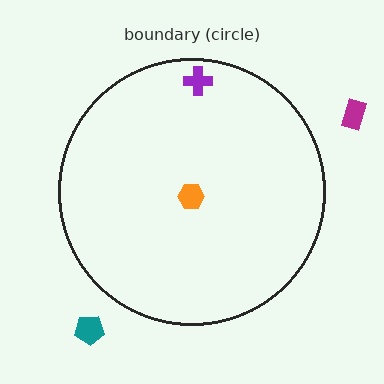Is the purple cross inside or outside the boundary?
Inside.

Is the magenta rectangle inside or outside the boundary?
Outside.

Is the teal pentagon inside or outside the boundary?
Outside.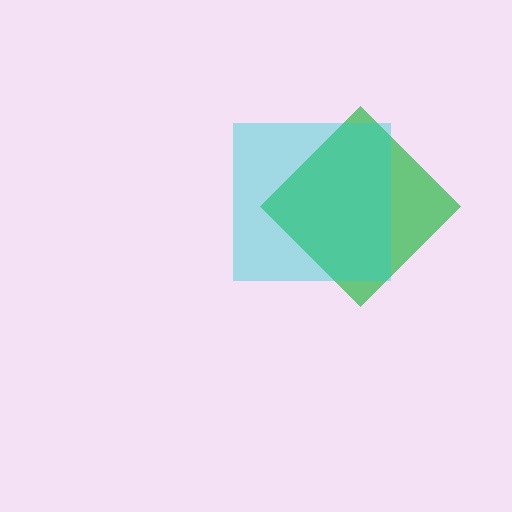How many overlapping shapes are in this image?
There are 2 overlapping shapes in the image.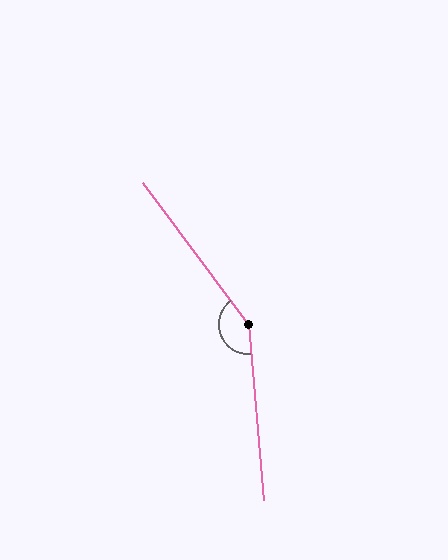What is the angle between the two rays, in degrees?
Approximately 148 degrees.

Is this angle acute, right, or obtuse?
It is obtuse.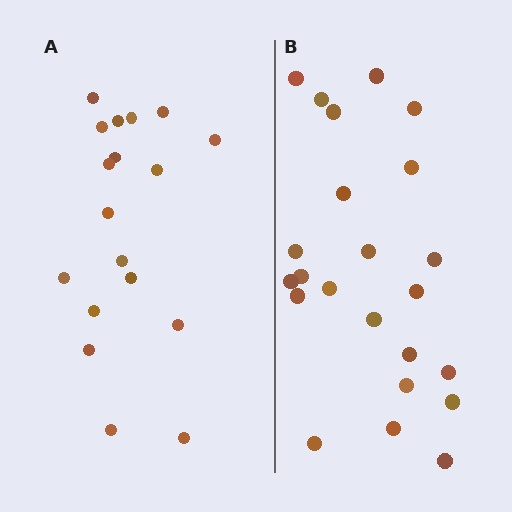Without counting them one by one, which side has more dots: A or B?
Region B (the right region) has more dots.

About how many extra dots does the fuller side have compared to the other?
Region B has about 5 more dots than region A.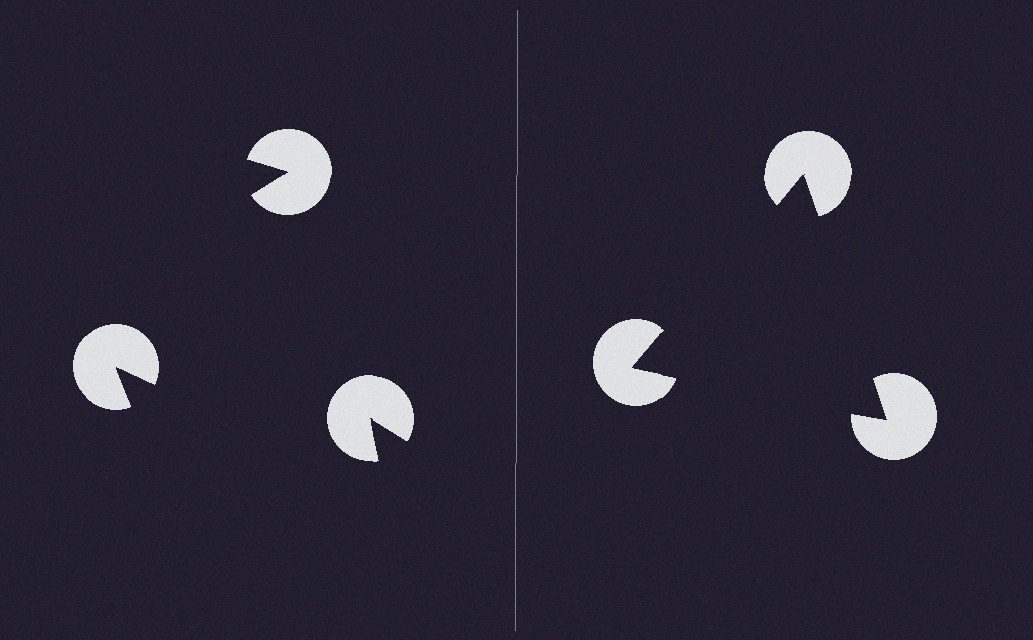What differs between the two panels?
The pac-man discs are positioned identically on both sides; only the wedge orientations differ. On the right they align to a triangle; on the left they are misaligned.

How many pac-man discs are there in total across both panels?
6 — 3 on each side.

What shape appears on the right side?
An illusory triangle.